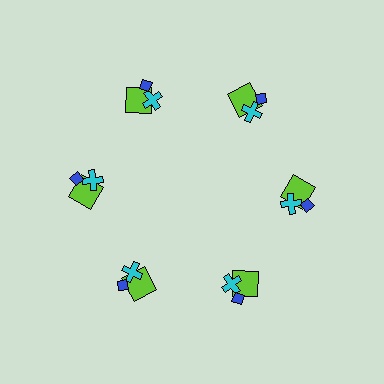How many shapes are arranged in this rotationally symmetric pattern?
There are 18 shapes, arranged in 6 groups of 3.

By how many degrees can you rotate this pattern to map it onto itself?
The pattern maps onto itself every 60 degrees of rotation.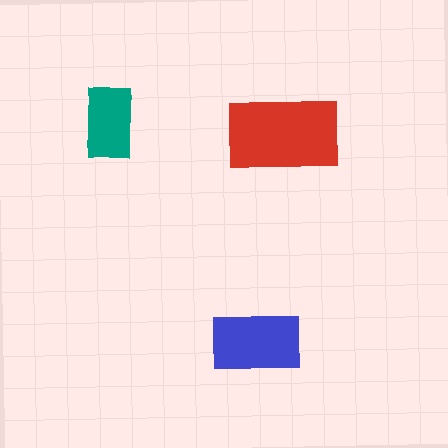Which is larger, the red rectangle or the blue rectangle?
The red one.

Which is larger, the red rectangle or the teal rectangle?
The red one.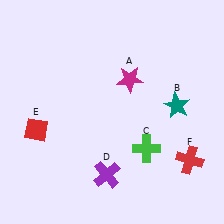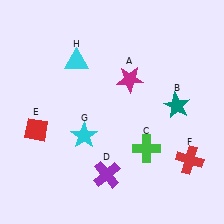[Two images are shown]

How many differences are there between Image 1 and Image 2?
There are 2 differences between the two images.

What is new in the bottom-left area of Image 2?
A cyan star (G) was added in the bottom-left area of Image 2.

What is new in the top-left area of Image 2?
A cyan triangle (H) was added in the top-left area of Image 2.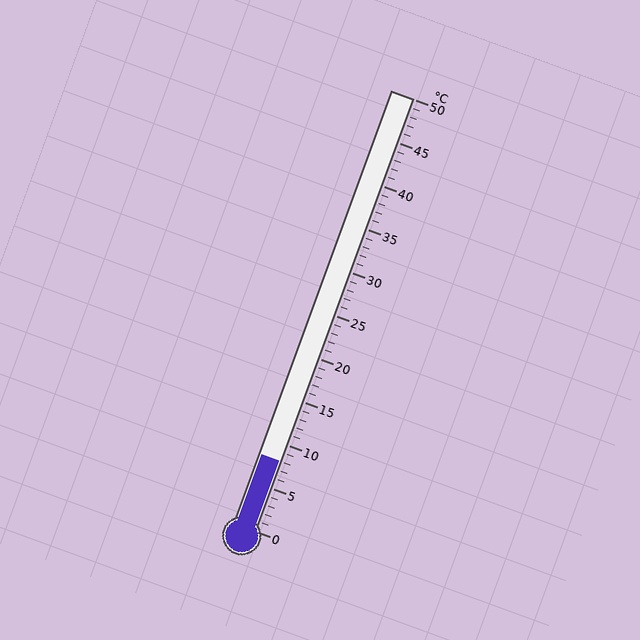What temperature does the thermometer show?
The thermometer shows approximately 8°C.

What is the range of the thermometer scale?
The thermometer scale ranges from 0°C to 50°C.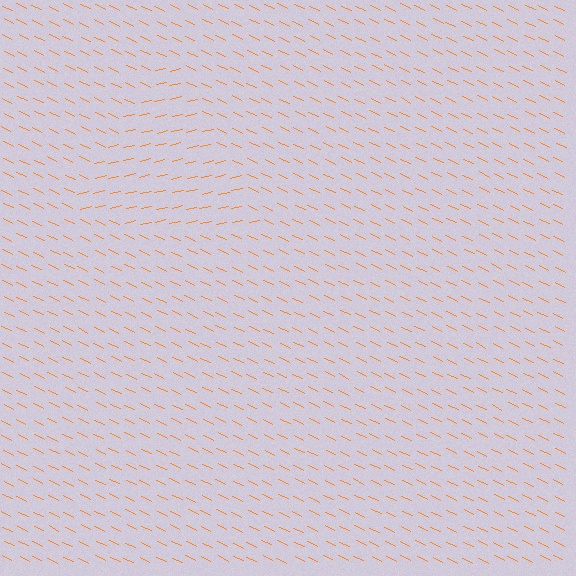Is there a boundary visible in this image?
Yes, there is a texture boundary formed by a change in line orientation.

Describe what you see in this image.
The image is filled with small orange line segments. A triangle region in the image has lines oriented differently from the surrounding lines, creating a visible texture boundary.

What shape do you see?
I see a triangle.